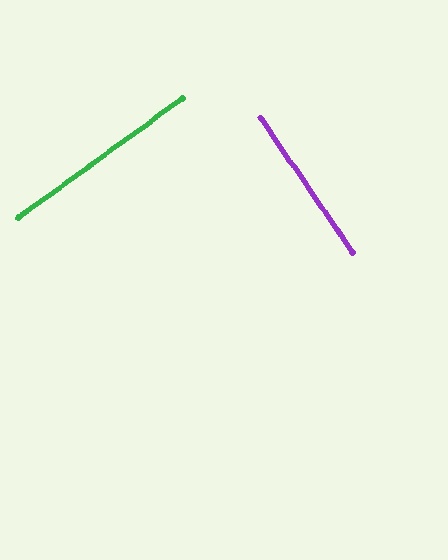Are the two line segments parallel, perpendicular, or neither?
Perpendicular — they meet at approximately 88°.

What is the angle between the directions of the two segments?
Approximately 88 degrees.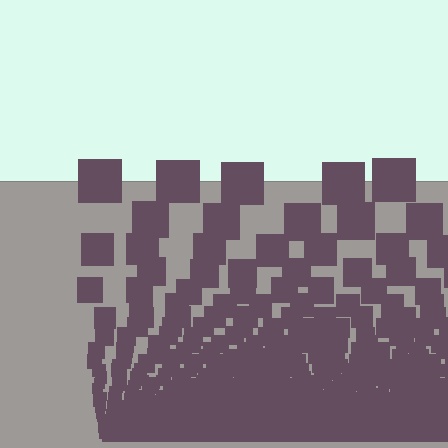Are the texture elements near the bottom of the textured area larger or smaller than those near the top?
Smaller. The gradient is inverted — elements near the bottom are smaller and denser.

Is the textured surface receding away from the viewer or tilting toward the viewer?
The surface appears to tilt toward the viewer. Texture elements get larger and sparser toward the top.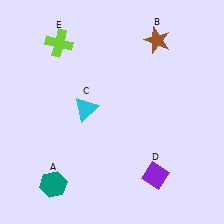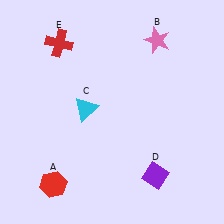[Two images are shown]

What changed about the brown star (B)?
In Image 1, B is brown. In Image 2, it changed to pink.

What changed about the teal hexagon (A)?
In Image 1, A is teal. In Image 2, it changed to red.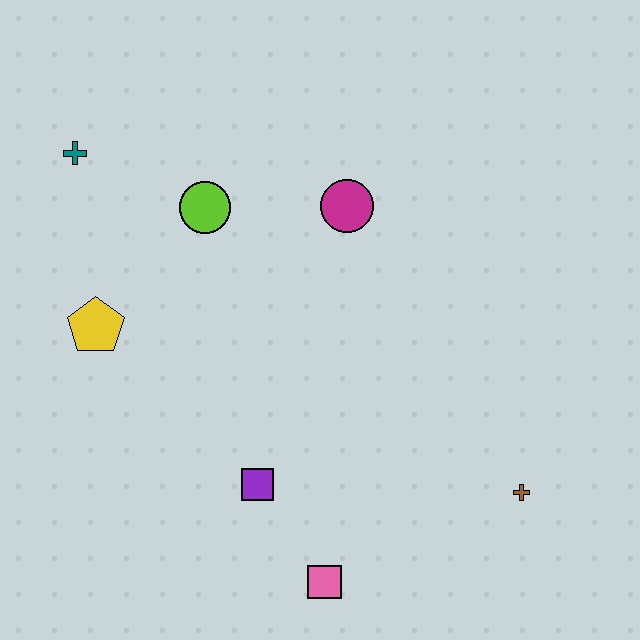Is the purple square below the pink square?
No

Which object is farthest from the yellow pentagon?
The brown cross is farthest from the yellow pentagon.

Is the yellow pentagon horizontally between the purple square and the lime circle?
No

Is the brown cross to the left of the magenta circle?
No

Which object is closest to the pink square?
The purple square is closest to the pink square.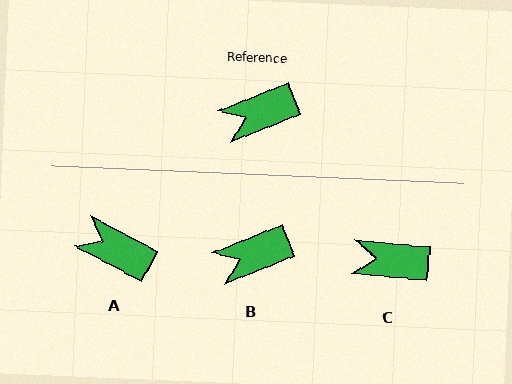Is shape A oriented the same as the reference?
No, it is off by about 50 degrees.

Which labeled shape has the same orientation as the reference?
B.